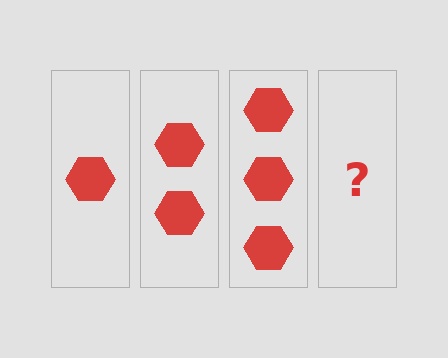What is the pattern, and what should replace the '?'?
The pattern is that each step adds one more hexagon. The '?' should be 4 hexagons.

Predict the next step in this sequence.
The next step is 4 hexagons.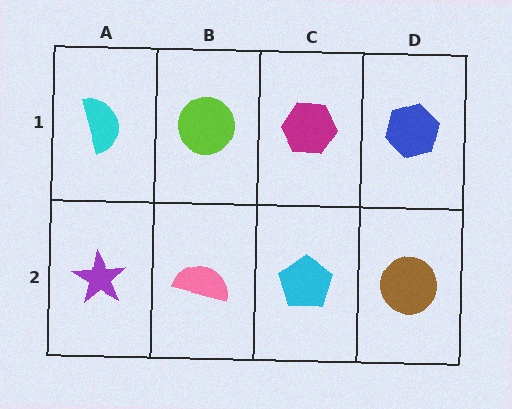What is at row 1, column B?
A lime circle.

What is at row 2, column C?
A cyan pentagon.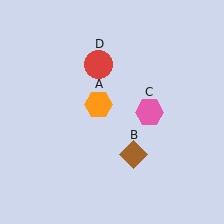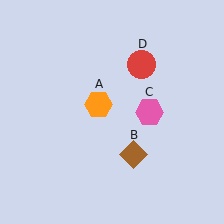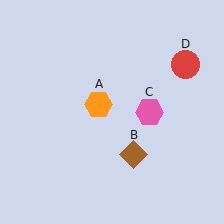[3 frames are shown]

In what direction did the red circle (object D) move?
The red circle (object D) moved right.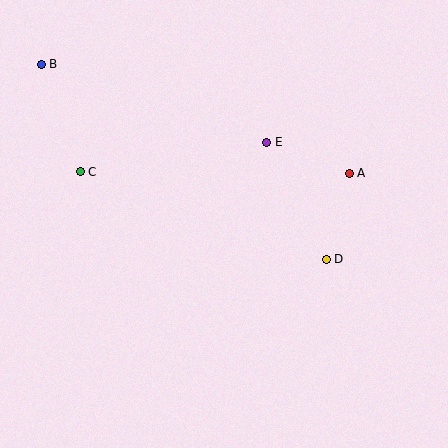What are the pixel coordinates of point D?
Point D is at (326, 259).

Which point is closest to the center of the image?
Point E at (267, 142) is closest to the center.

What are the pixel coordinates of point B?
Point B is at (41, 64).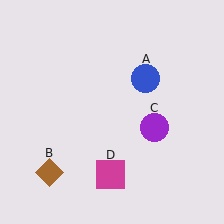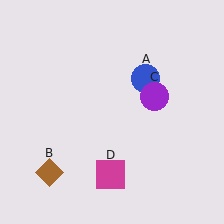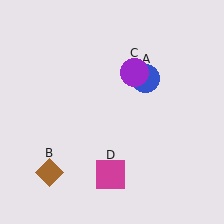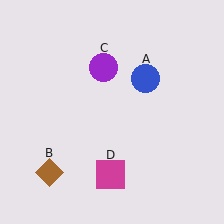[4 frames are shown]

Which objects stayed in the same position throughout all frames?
Blue circle (object A) and brown diamond (object B) and magenta square (object D) remained stationary.